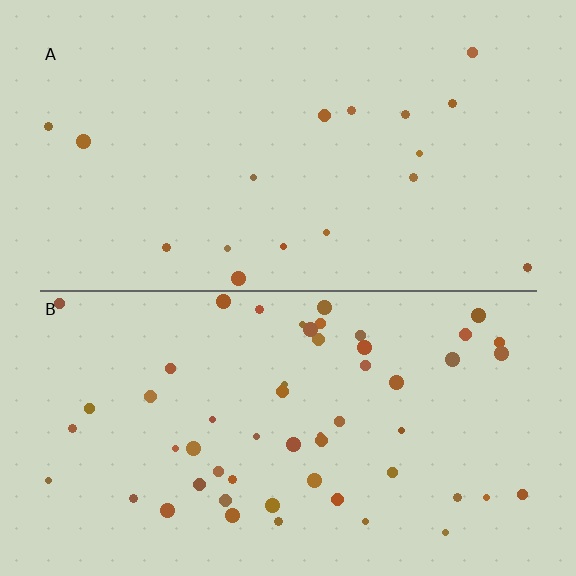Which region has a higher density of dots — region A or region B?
B (the bottom).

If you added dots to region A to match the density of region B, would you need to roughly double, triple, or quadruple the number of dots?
Approximately triple.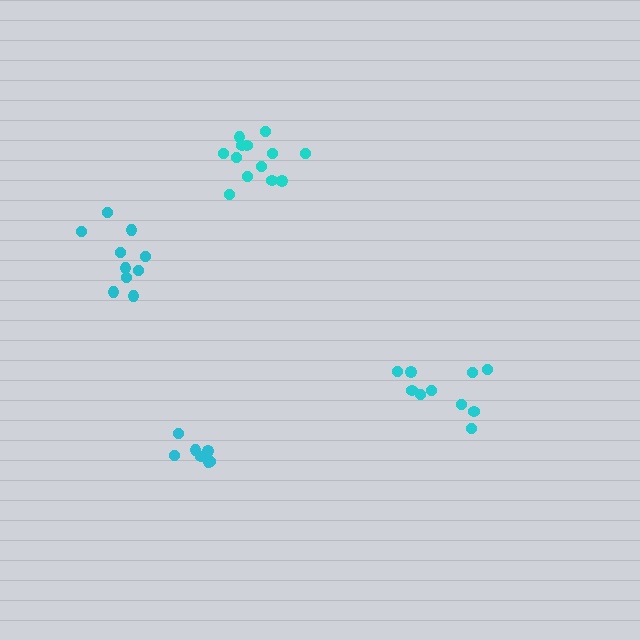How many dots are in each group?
Group 1: 13 dots, Group 2: 7 dots, Group 3: 10 dots, Group 4: 10 dots (40 total).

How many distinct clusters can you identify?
There are 4 distinct clusters.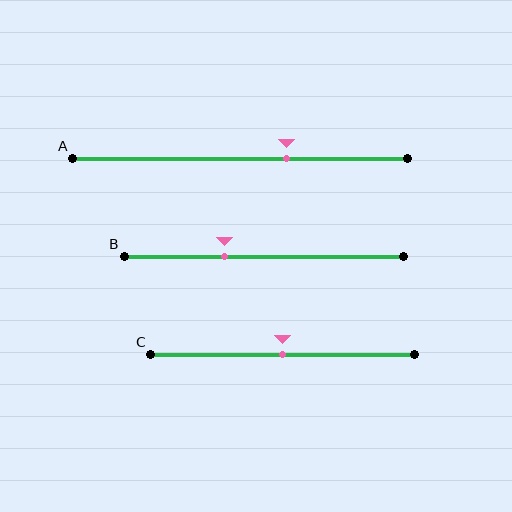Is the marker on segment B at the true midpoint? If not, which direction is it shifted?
No, the marker on segment B is shifted to the left by about 14% of the segment length.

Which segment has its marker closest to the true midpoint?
Segment C has its marker closest to the true midpoint.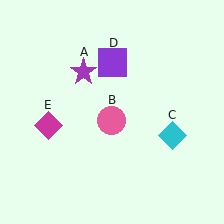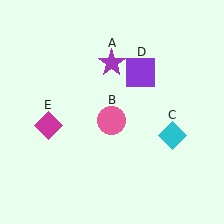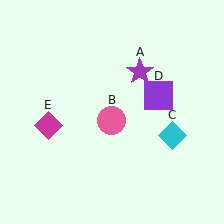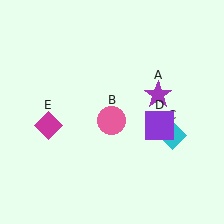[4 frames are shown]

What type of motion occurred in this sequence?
The purple star (object A), purple square (object D) rotated clockwise around the center of the scene.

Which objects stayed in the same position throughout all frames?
Pink circle (object B) and cyan diamond (object C) and magenta diamond (object E) remained stationary.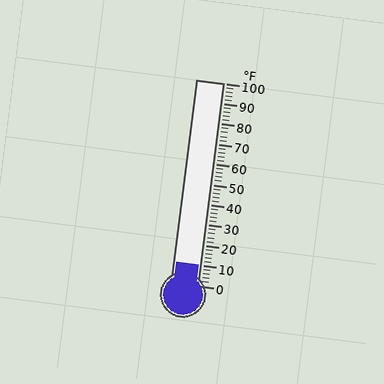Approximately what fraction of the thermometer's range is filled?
The thermometer is filled to approximately 10% of its range.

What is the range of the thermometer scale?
The thermometer scale ranges from 0°F to 100°F.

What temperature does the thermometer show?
The thermometer shows approximately 10°F.